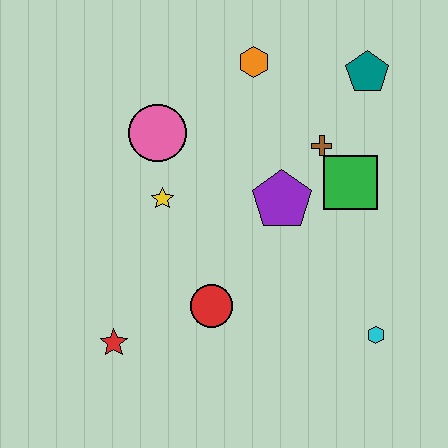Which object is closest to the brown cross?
The green square is closest to the brown cross.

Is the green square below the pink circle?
Yes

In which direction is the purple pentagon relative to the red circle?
The purple pentagon is above the red circle.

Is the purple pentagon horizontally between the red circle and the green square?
Yes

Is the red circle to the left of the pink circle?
No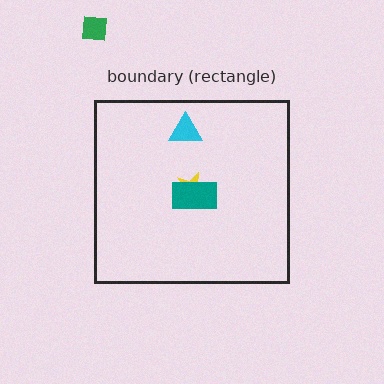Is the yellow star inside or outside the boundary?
Inside.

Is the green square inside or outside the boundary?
Outside.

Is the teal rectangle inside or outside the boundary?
Inside.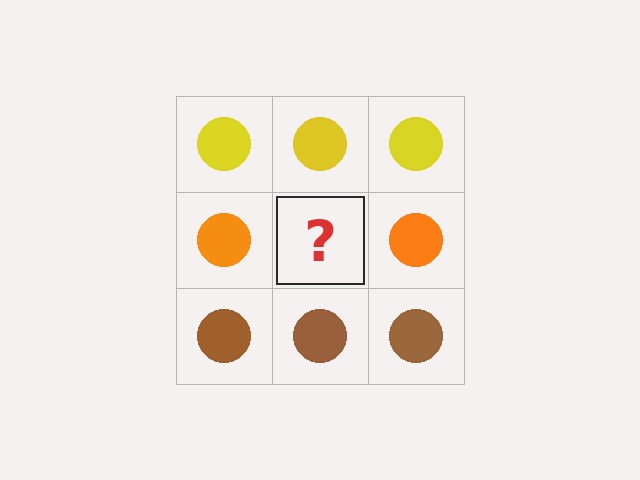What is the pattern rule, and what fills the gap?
The rule is that each row has a consistent color. The gap should be filled with an orange circle.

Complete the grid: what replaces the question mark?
The question mark should be replaced with an orange circle.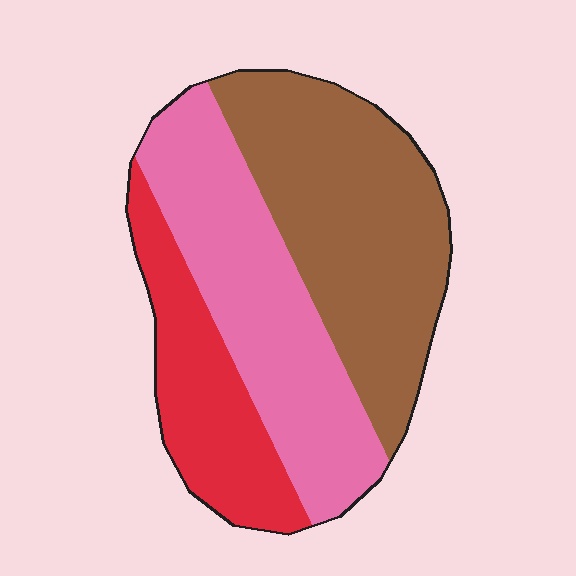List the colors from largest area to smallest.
From largest to smallest: brown, pink, red.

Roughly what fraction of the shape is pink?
Pink takes up about three eighths (3/8) of the shape.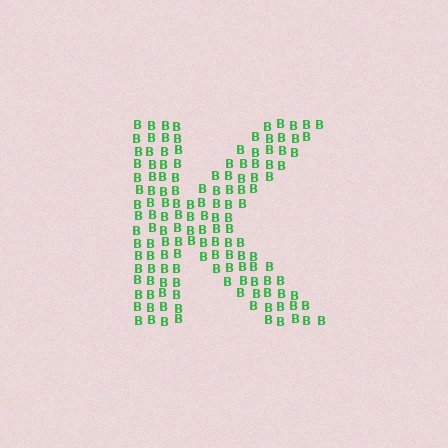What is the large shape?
The large shape is the letter K.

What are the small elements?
The small elements are letter B's.